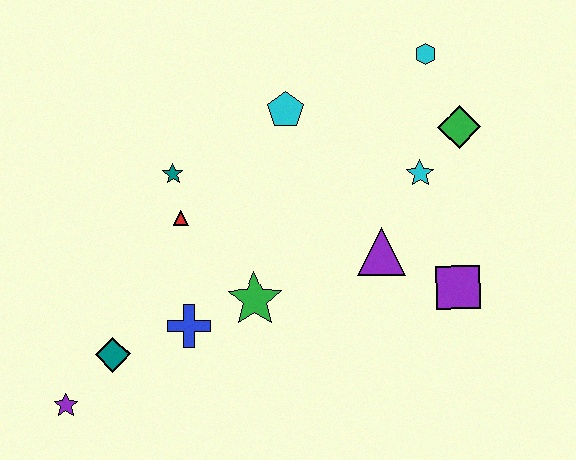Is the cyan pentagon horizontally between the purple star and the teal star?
No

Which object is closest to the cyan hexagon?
The green diamond is closest to the cyan hexagon.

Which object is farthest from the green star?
The cyan hexagon is farthest from the green star.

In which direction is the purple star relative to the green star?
The purple star is to the left of the green star.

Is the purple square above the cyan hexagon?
No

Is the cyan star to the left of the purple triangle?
No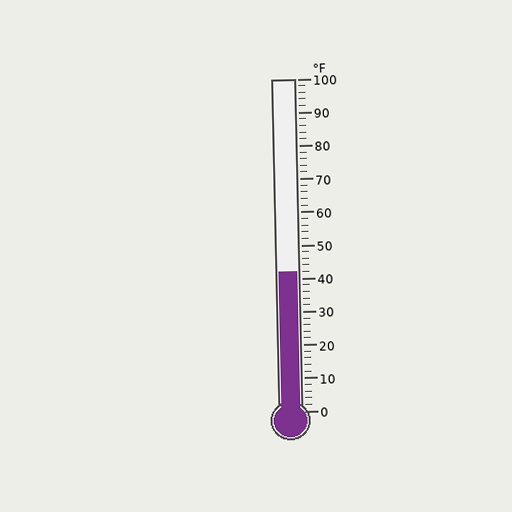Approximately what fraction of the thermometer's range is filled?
The thermometer is filled to approximately 40% of its range.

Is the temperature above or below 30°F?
The temperature is above 30°F.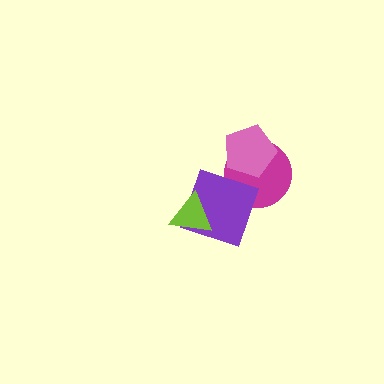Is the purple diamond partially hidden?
Yes, it is partially covered by another shape.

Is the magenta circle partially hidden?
Yes, it is partially covered by another shape.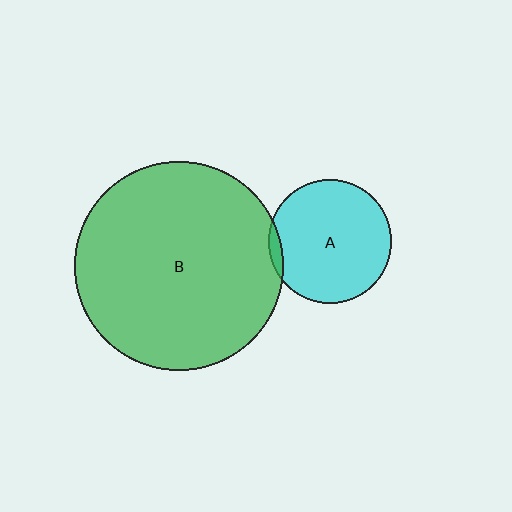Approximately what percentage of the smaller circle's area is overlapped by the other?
Approximately 5%.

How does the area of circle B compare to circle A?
Approximately 2.9 times.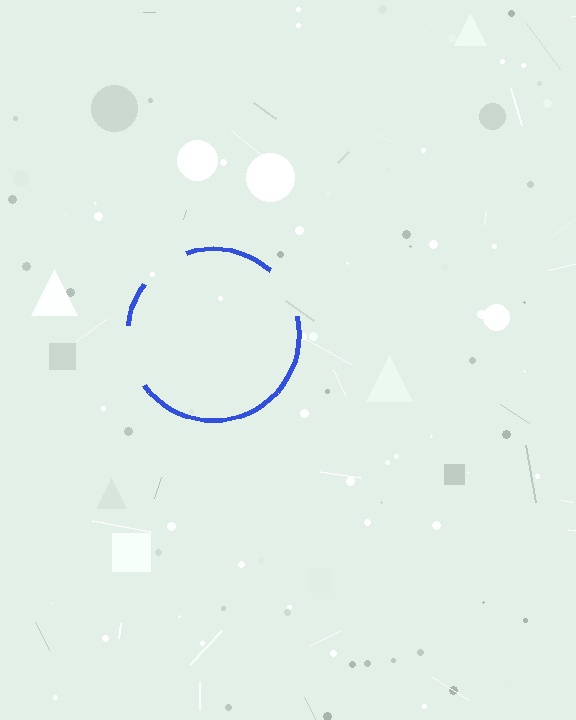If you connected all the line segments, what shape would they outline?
They would outline a circle.